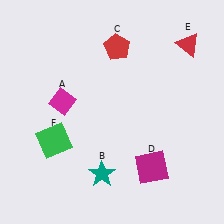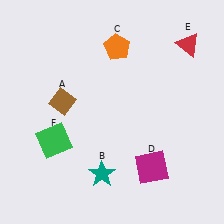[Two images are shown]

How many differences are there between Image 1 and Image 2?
There are 2 differences between the two images.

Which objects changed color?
A changed from magenta to brown. C changed from red to orange.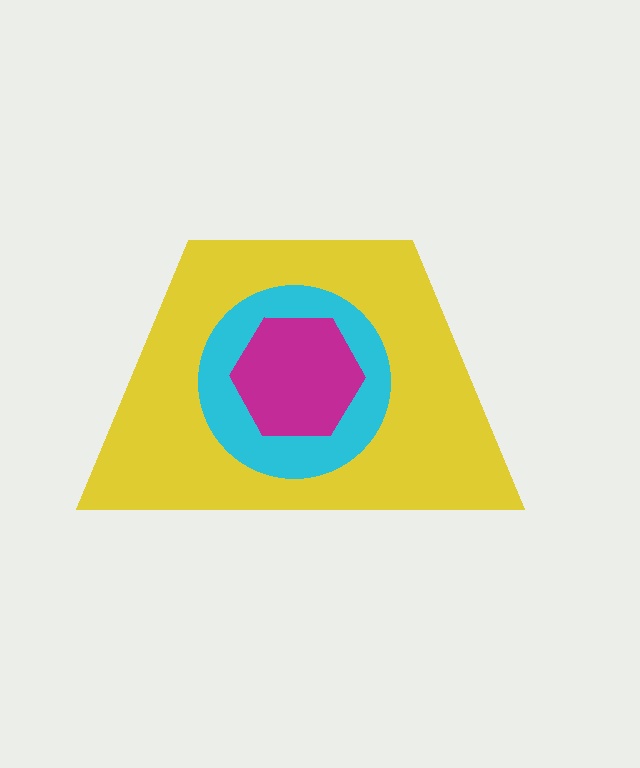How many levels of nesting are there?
3.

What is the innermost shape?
The magenta hexagon.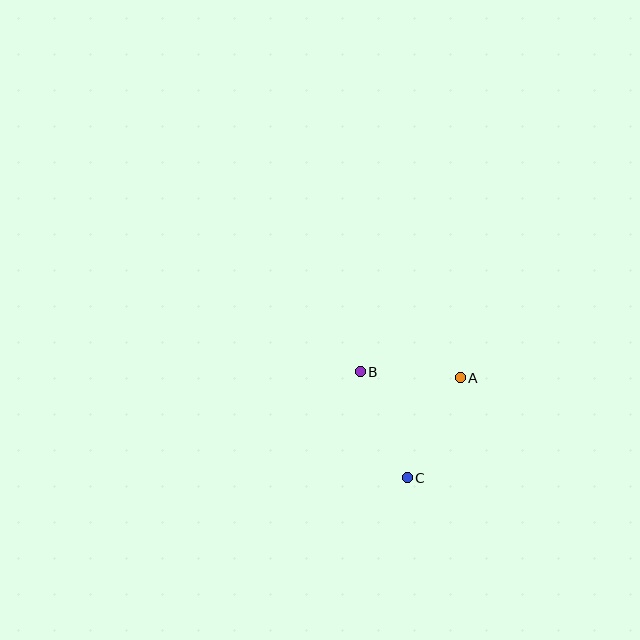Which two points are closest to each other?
Points A and B are closest to each other.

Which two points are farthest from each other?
Points B and C are farthest from each other.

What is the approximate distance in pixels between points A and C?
The distance between A and C is approximately 113 pixels.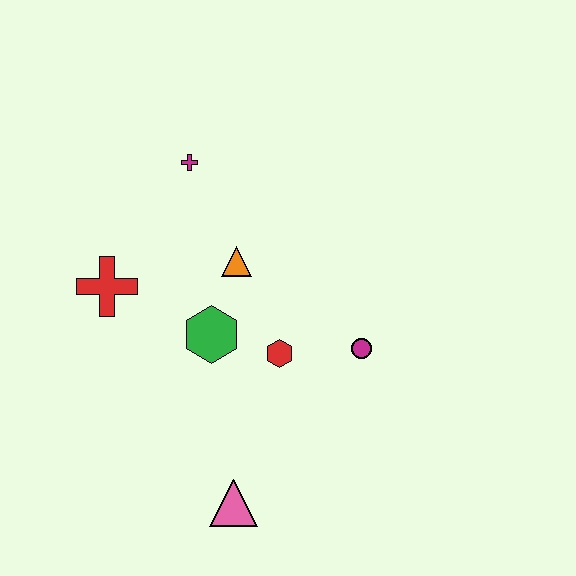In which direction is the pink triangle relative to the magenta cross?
The pink triangle is below the magenta cross.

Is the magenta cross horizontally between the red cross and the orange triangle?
Yes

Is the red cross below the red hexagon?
No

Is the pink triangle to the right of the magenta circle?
No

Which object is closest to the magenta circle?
The red hexagon is closest to the magenta circle.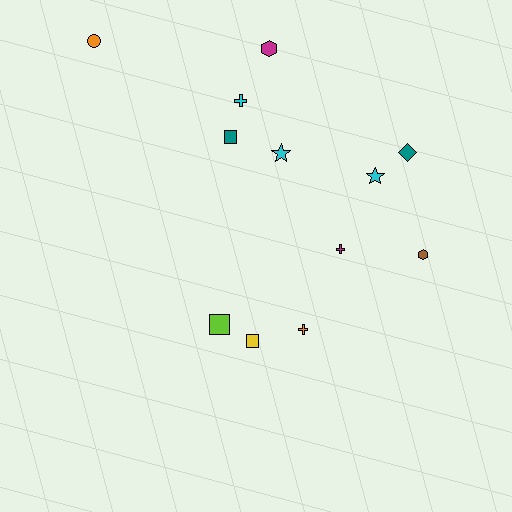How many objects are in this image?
There are 12 objects.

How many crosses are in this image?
There are 3 crosses.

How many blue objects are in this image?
There are no blue objects.